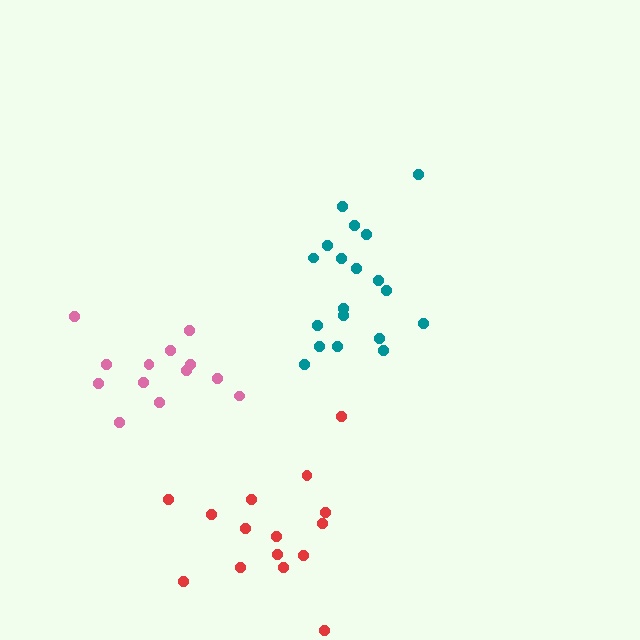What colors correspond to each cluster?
The clusters are colored: teal, red, pink.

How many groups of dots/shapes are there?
There are 3 groups.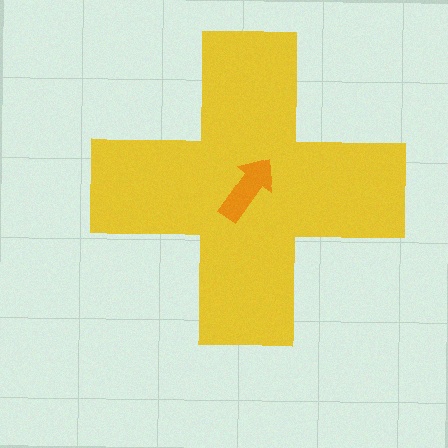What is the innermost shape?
The orange arrow.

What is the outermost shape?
The yellow cross.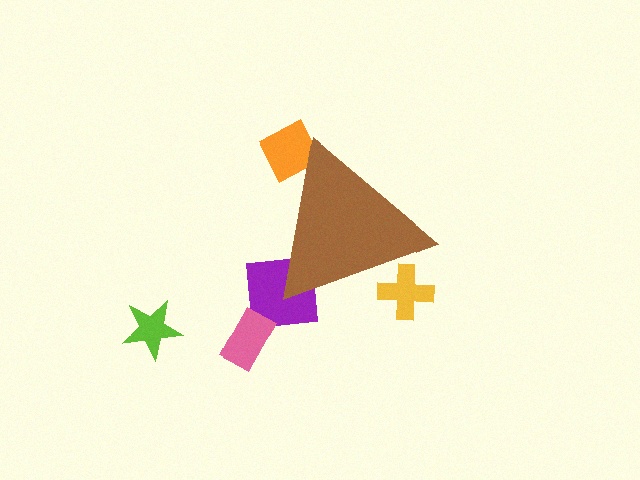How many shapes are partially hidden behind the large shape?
3 shapes are partially hidden.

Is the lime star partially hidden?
No, the lime star is fully visible.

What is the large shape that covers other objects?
A brown triangle.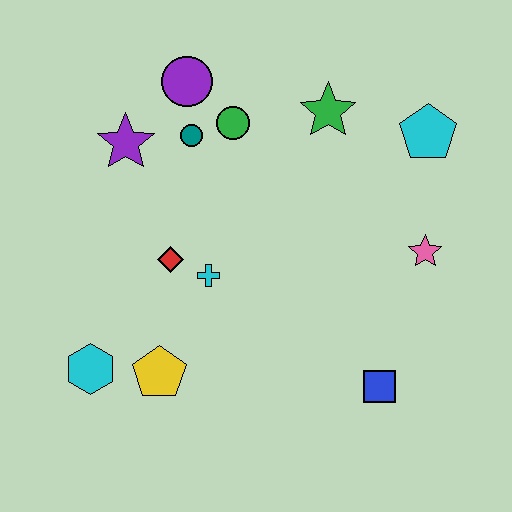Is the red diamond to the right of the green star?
No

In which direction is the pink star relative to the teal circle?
The pink star is to the right of the teal circle.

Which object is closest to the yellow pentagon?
The cyan hexagon is closest to the yellow pentagon.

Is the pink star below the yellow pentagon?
No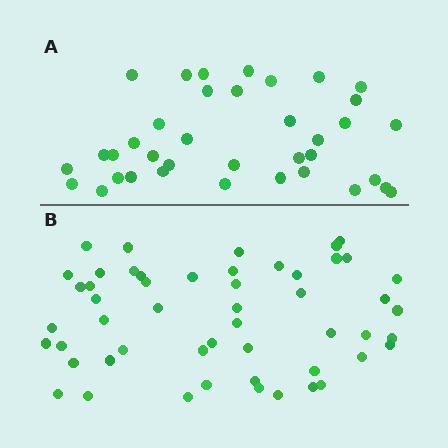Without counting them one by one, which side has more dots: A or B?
Region B (the bottom region) has more dots.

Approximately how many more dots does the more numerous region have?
Region B has approximately 15 more dots than region A.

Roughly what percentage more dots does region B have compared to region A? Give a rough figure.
About 40% more.